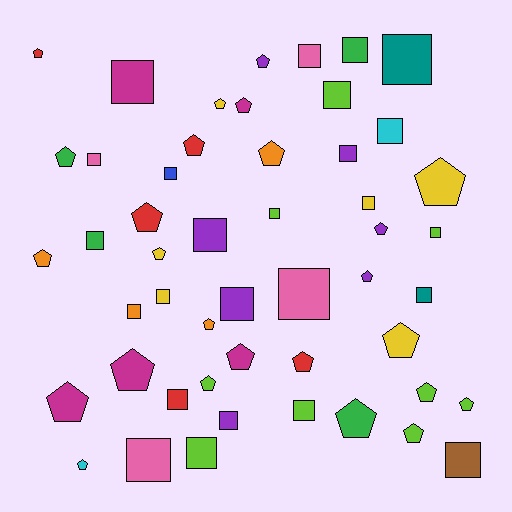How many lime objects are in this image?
There are 9 lime objects.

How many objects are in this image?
There are 50 objects.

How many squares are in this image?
There are 25 squares.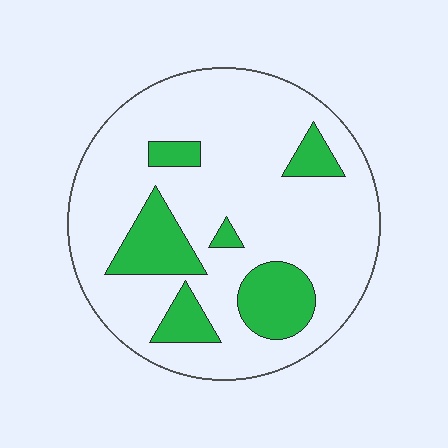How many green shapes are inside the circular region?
6.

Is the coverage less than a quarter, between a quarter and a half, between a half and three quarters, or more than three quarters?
Less than a quarter.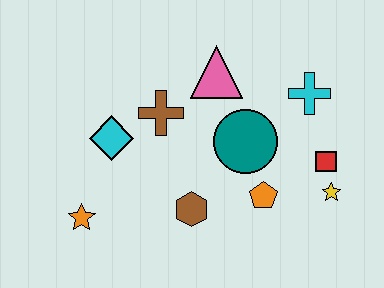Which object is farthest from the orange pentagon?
The orange star is farthest from the orange pentagon.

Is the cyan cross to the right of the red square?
No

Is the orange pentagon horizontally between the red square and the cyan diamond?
Yes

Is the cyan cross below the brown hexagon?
No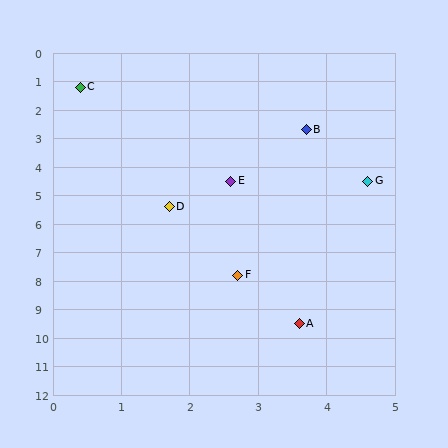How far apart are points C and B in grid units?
Points C and B are about 3.6 grid units apart.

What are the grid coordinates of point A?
Point A is at approximately (3.6, 9.5).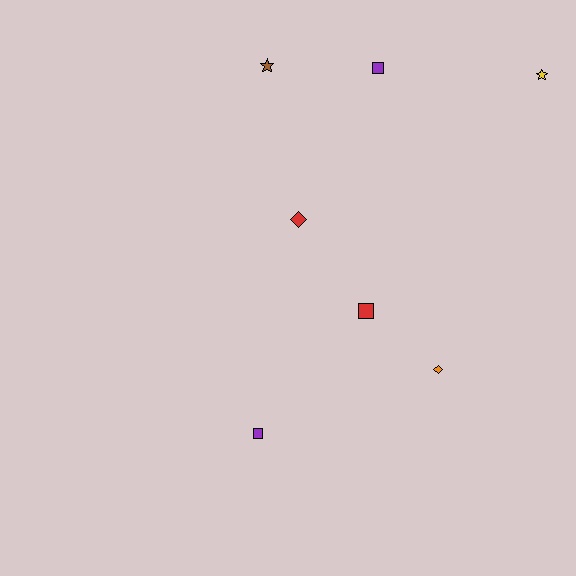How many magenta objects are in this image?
There are no magenta objects.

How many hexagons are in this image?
There are no hexagons.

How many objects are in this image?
There are 7 objects.